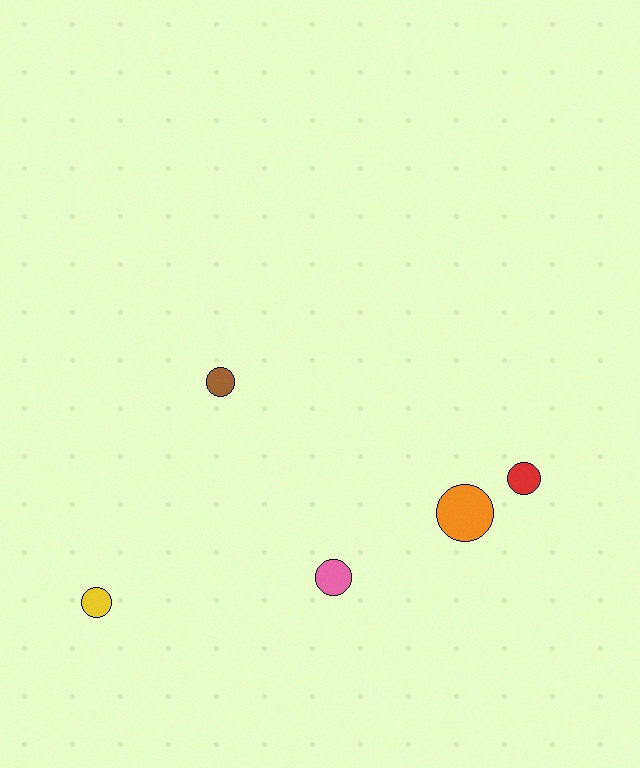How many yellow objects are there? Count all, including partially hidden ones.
There is 1 yellow object.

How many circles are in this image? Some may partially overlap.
There are 5 circles.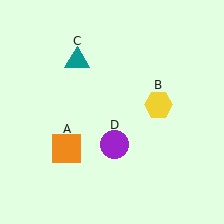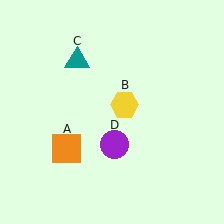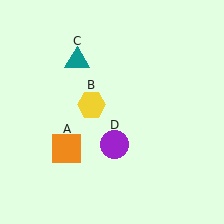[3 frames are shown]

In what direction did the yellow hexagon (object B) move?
The yellow hexagon (object B) moved left.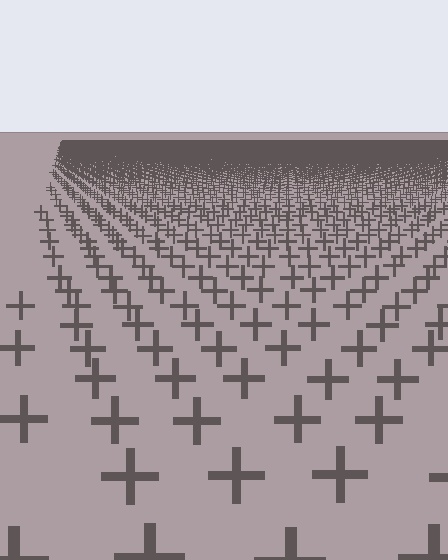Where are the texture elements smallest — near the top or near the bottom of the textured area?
Near the top.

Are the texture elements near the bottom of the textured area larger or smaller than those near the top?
Larger. Near the bottom, elements are closer to the viewer and appear at a bigger on-screen size.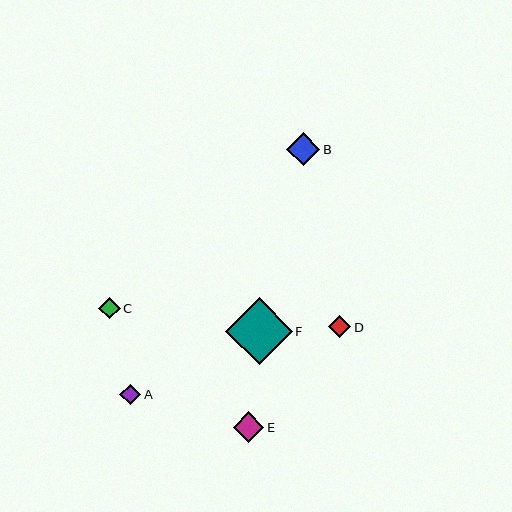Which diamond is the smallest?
Diamond A is the smallest with a size of approximately 21 pixels.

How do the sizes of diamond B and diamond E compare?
Diamond B and diamond E are approximately the same size.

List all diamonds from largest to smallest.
From largest to smallest: F, B, E, D, C, A.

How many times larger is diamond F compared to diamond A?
Diamond F is approximately 3.2 times the size of diamond A.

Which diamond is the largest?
Diamond F is the largest with a size of approximately 67 pixels.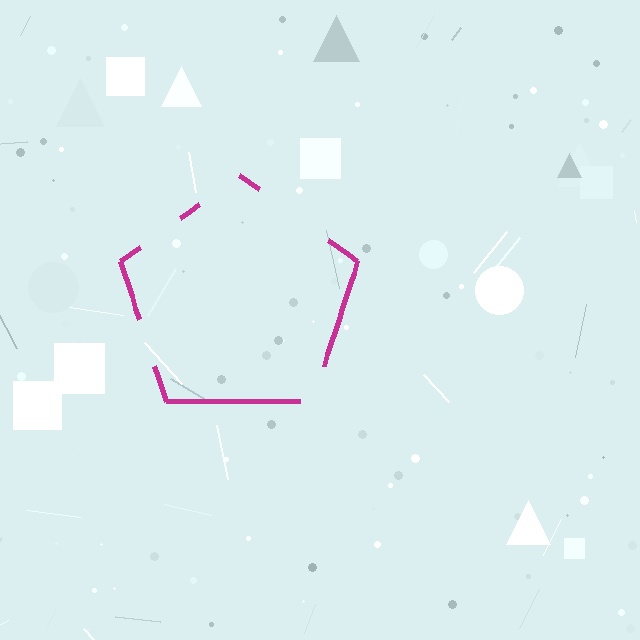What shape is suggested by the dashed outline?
The dashed outline suggests a pentagon.